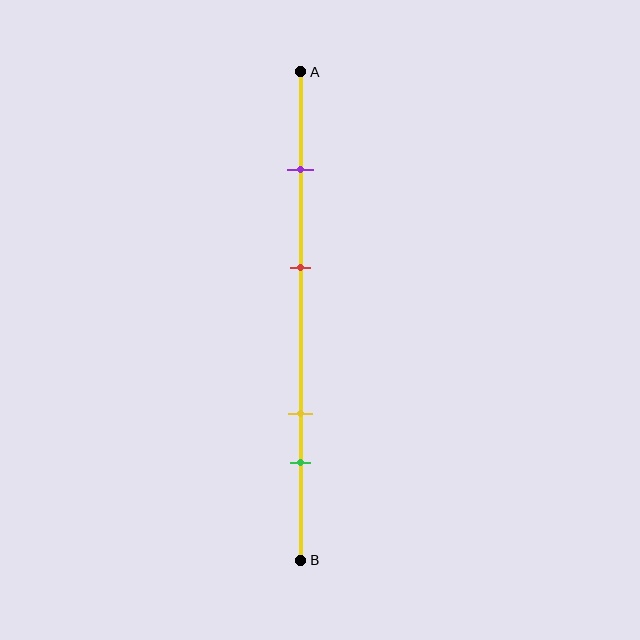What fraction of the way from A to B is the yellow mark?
The yellow mark is approximately 70% (0.7) of the way from A to B.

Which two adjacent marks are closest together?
The yellow and green marks are the closest adjacent pair.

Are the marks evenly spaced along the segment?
No, the marks are not evenly spaced.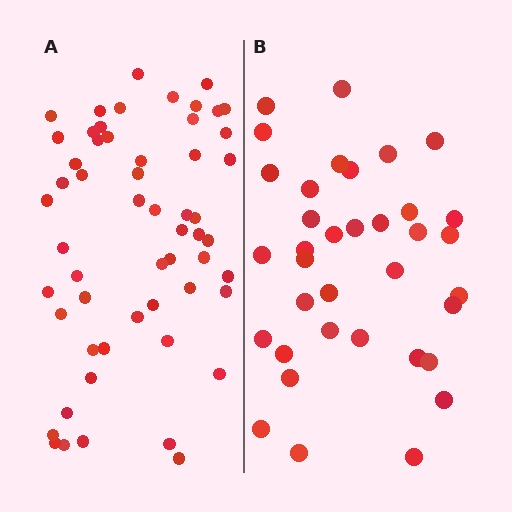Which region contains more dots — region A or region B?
Region A (the left region) has more dots.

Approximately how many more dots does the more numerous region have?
Region A has approximately 20 more dots than region B.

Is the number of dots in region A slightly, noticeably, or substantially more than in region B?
Region A has substantially more. The ratio is roughly 1.6 to 1.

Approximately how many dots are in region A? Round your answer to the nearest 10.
About 60 dots. (The exact count is 56, which rounds to 60.)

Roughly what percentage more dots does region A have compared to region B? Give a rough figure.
About 55% more.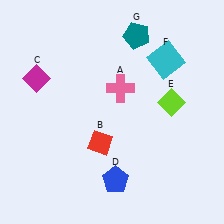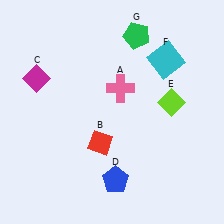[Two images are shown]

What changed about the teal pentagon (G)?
In Image 1, G is teal. In Image 2, it changed to green.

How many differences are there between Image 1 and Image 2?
There is 1 difference between the two images.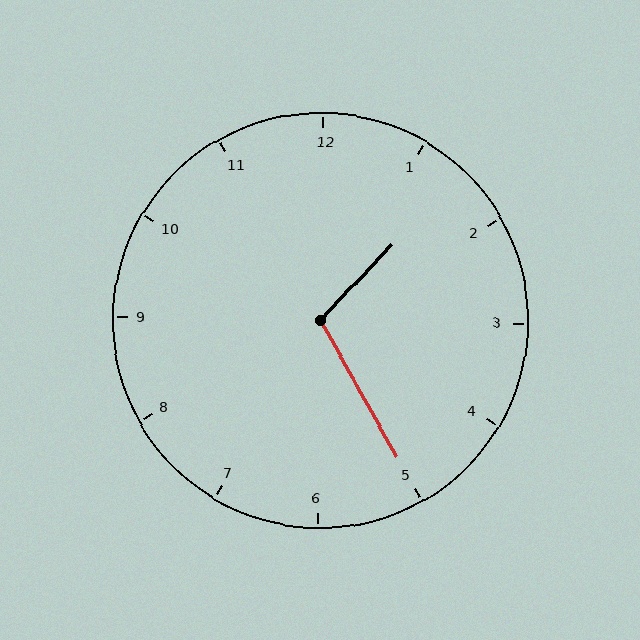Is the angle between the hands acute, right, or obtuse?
It is obtuse.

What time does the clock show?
1:25.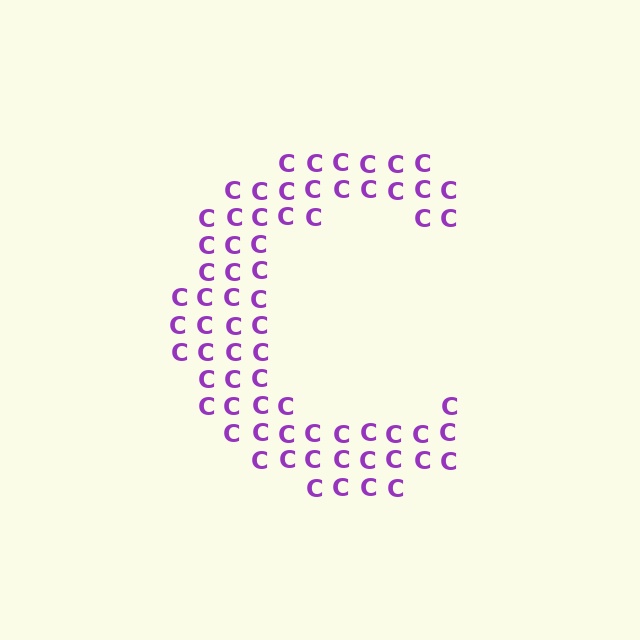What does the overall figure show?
The overall figure shows the letter C.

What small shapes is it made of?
It is made of small letter C's.